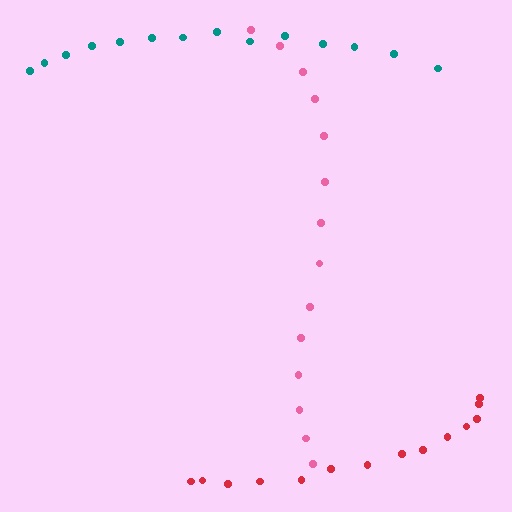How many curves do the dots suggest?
There are 3 distinct paths.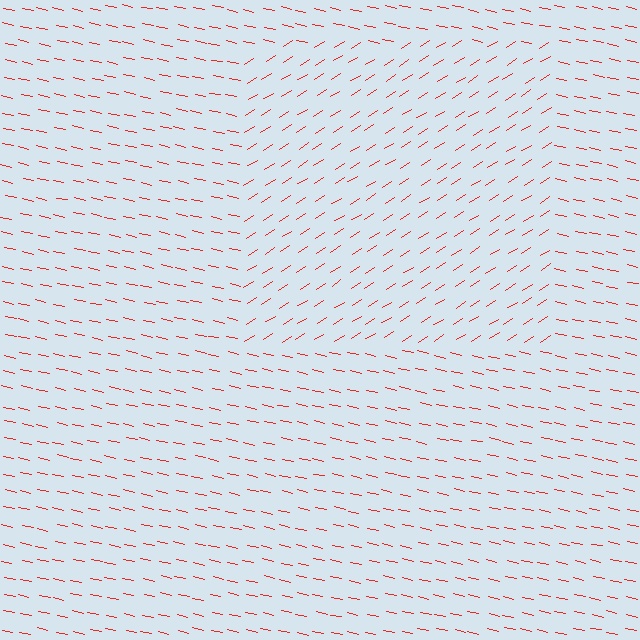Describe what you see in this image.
The image is filled with small red line segments. A rectangle region in the image has lines oriented differently from the surrounding lines, creating a visible texture boundary.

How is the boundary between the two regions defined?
The boundary is defined purely by a change in line orientation (approximately 45 degrees difference). All lines are the same color and thickness.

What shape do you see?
I see a rectangle.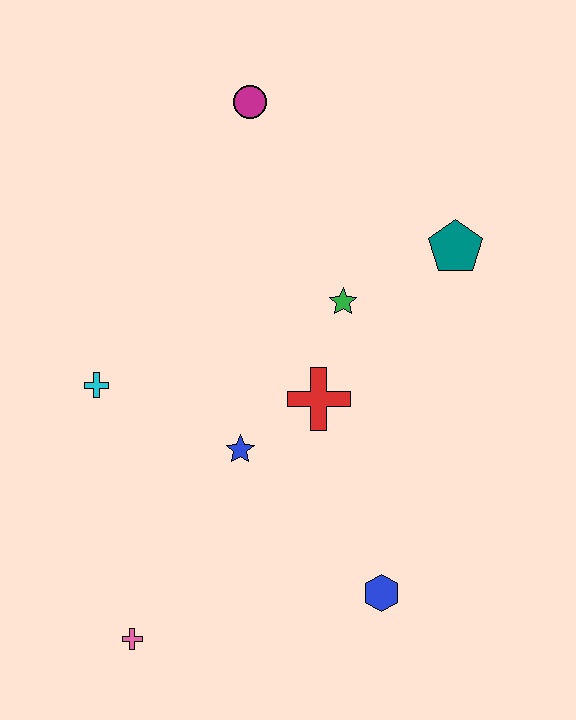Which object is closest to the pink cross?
The blue star is closest to the pink cross.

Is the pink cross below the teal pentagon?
Yes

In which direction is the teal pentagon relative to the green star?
The teal pentagon is to the right of the green star.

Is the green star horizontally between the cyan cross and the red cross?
No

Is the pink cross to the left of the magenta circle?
Yes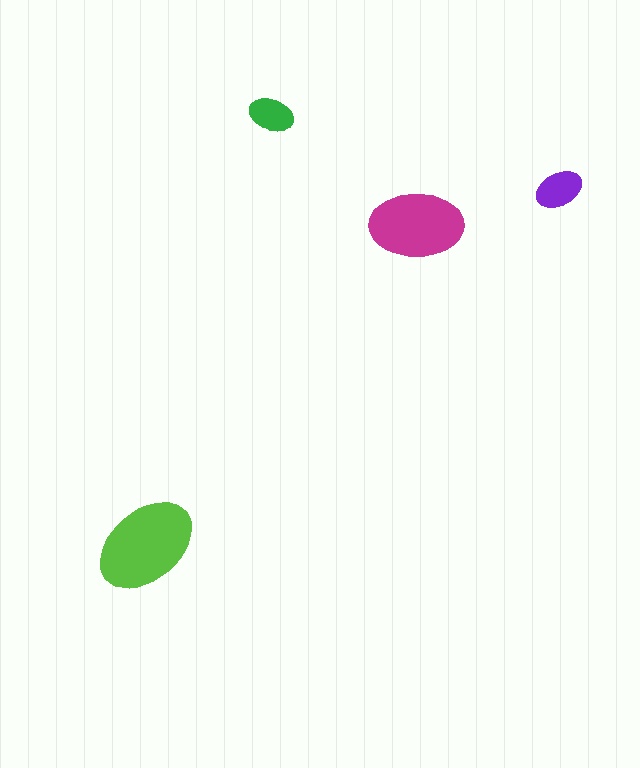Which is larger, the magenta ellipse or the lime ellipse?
The lime one.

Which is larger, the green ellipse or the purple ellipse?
The purple one.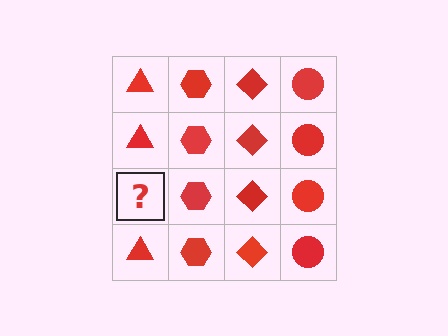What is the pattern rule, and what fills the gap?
The rule is that each column has a consistent shape. The gap should be filled with a red triangle.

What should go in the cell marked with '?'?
The missing cell should contain a red triangle.